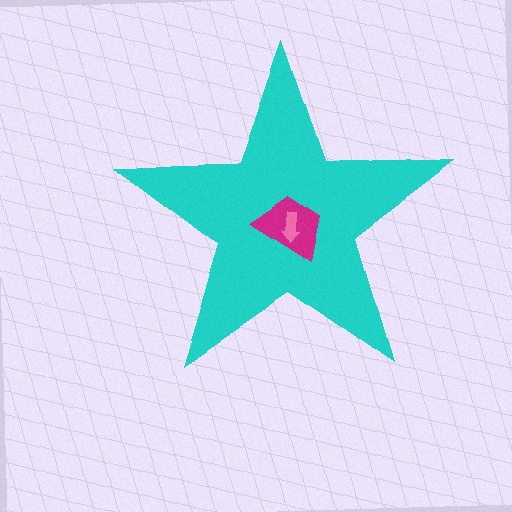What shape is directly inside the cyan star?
The magenta trapezoid.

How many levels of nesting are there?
3.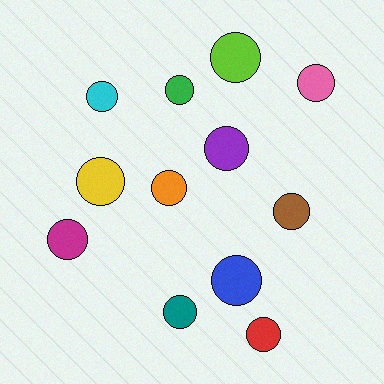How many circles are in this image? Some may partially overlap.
There are 12 circles.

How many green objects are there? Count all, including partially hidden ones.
There is 1 green object.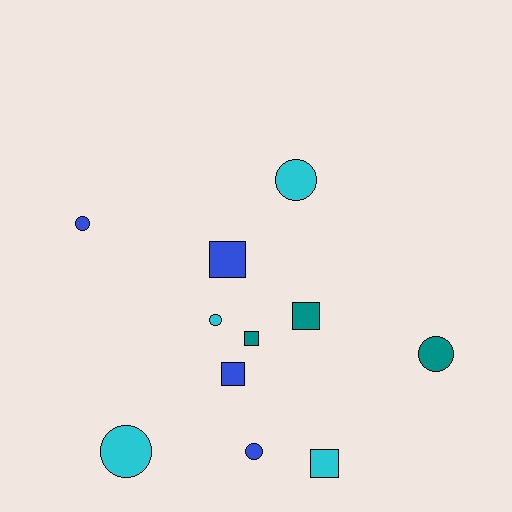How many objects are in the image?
There are 11 objects.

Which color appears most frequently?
Cyan, with 4 objects.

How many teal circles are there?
There is 1 teal circle.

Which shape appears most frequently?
Circle, with 6 objects.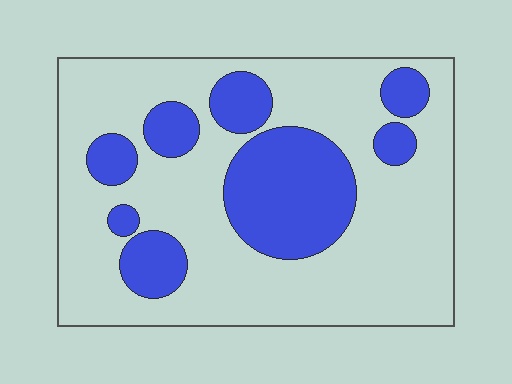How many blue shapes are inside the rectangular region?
8.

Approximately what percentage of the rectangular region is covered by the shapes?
Approximately 30%.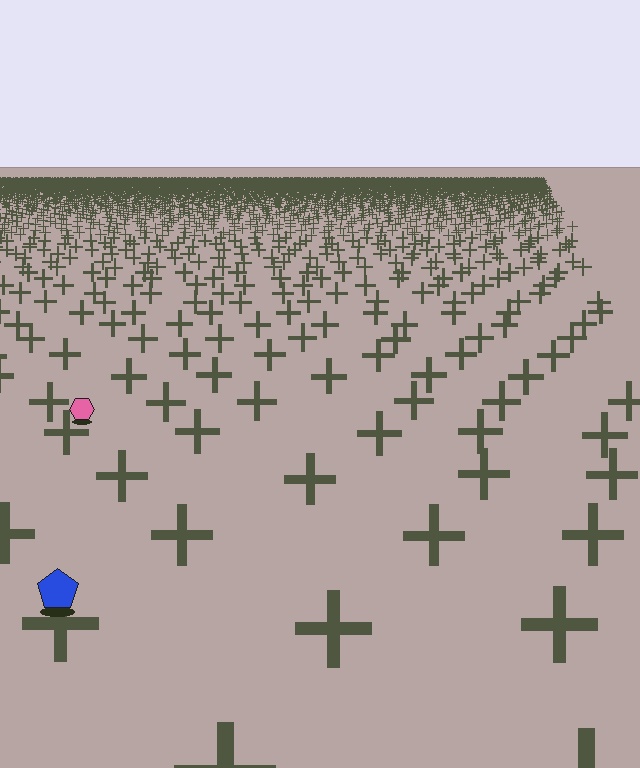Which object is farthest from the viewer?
The pink hexagon is farthest from the viewer. It appears smaller and the ground texture around it is denser.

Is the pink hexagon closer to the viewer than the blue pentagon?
No. The blue pentagon is closer — you can tell from the texture gradient: the ground texture is coarser near it.